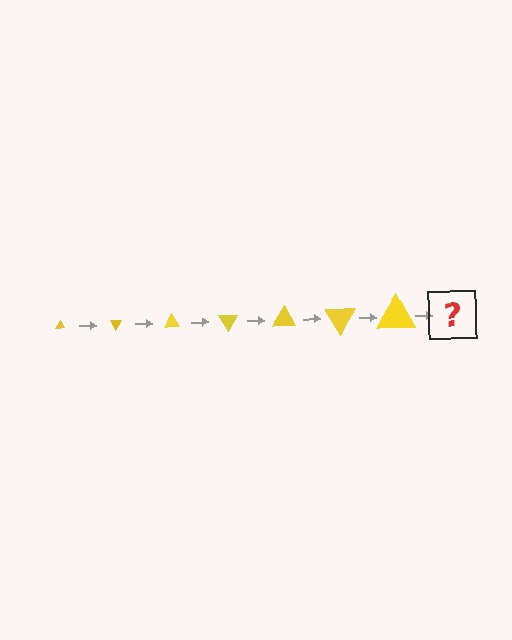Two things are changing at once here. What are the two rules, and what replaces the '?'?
The two rules are that the triangle grows larger each step and it rotates 60 degrees each step. The '?' should be a triangle, larger than the previous one and rotated 420 degrees from the start.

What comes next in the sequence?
The next element should be a triangle, larger than the previous one and rotated 420 degrees from the start.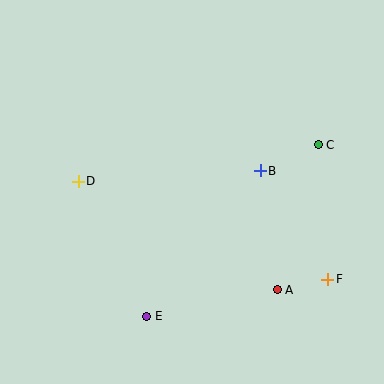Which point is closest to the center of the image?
Point B at (260, 171) is closest to the center.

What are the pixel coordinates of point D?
Point D is at (78, 181).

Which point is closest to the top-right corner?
Point C is closest to the top-right corner.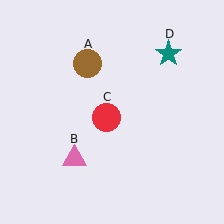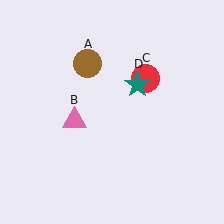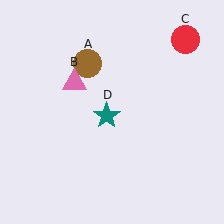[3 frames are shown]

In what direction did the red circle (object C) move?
The red circle (object C) moved up and to the right.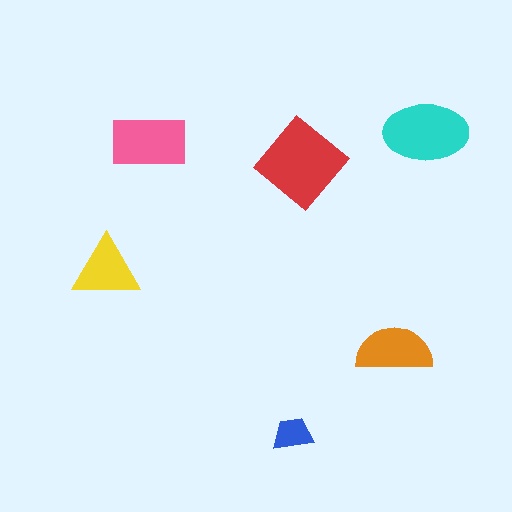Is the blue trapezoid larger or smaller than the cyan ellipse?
Smaller.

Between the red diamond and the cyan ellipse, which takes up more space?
The red diamond.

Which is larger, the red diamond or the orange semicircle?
The red diamond.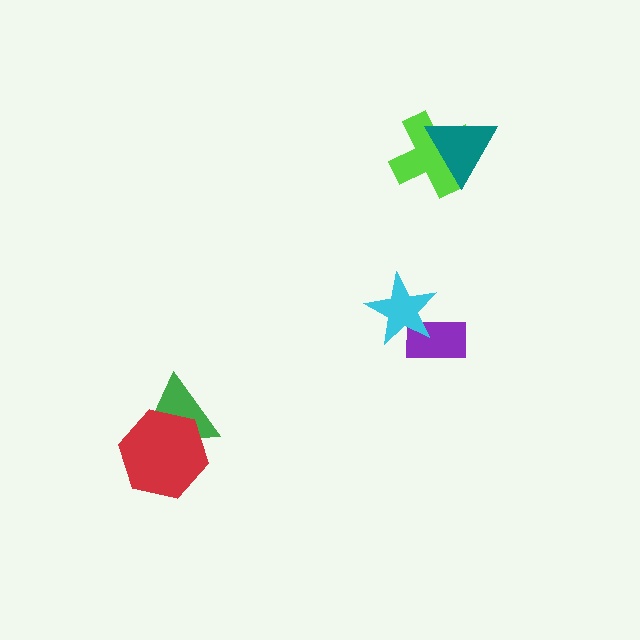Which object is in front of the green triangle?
The red hexagon is in front of the green triangle.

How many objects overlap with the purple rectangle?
1 object overlaps with the purple rectangle.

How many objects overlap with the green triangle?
1 object overlaps with the green triangle.